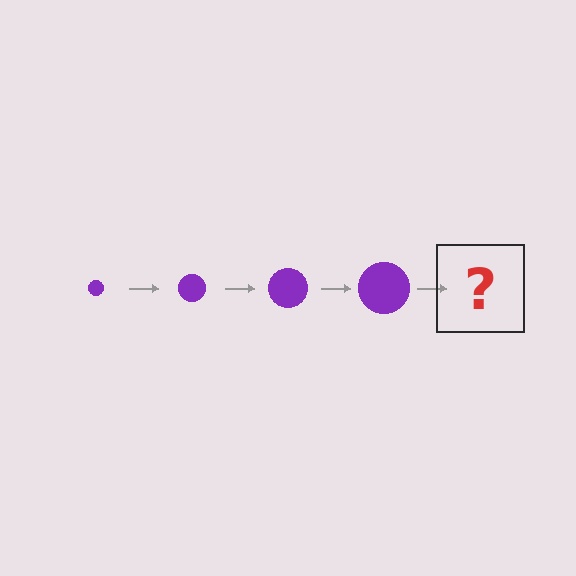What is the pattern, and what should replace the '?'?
The pattern is that the circle gets progressively larger each step. The '?' should be a purple circle, larger than the previous one.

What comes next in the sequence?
The next element should be a purple circle, larger than the previous one.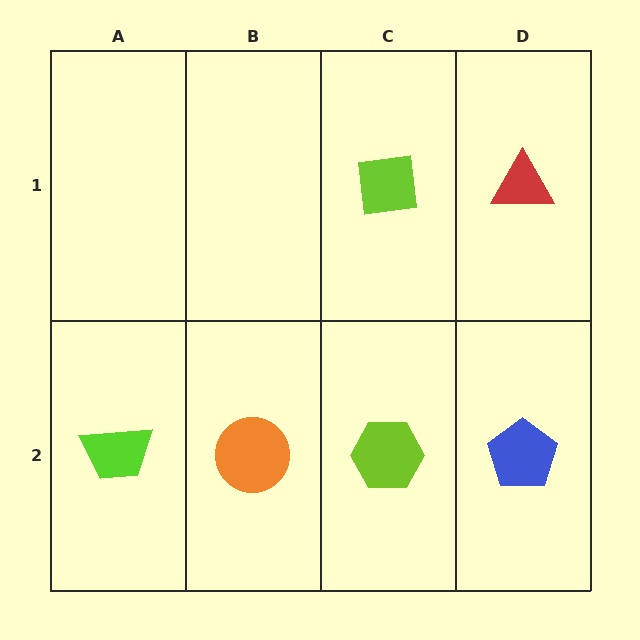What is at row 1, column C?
A lime square.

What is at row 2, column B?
An orange circle.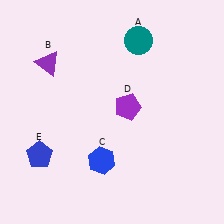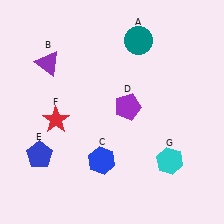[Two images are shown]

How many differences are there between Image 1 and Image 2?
There are 2 differences between the two images.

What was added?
A red star (F), a cyan hexagon (G) were added in Image 2.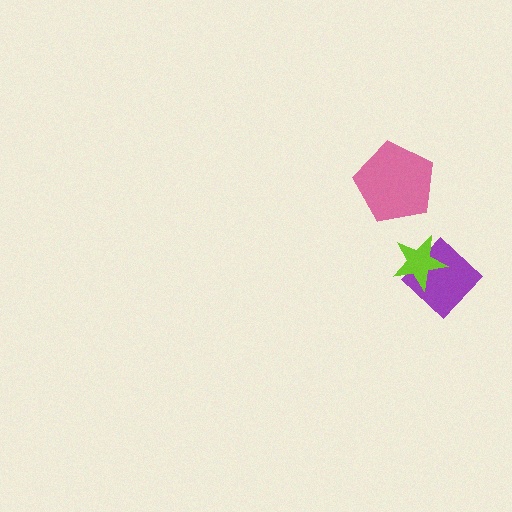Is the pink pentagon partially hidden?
No, no other shape covers it.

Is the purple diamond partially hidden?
Yes, it is partially covered by another shape.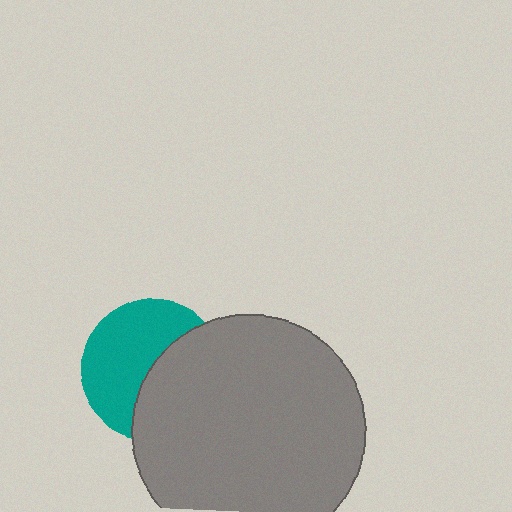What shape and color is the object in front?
The object in front is a gray circle.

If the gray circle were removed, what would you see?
You would see the complete teal circle.